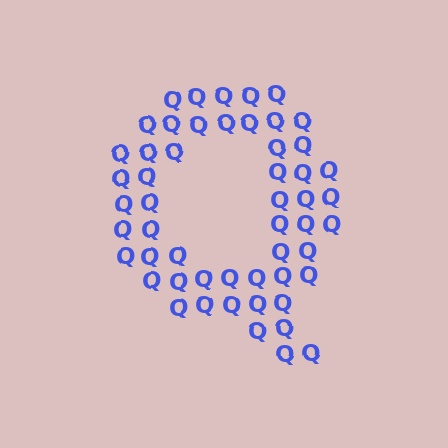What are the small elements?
The small elements are letter Q's.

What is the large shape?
The large shape is the letter Q.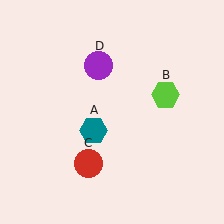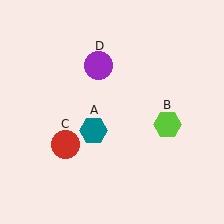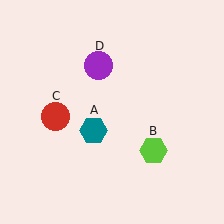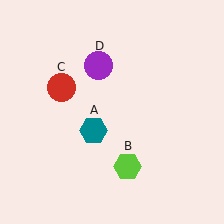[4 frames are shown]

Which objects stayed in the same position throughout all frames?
Teal hexagon (object A) and purple circle (object D) remained stationary.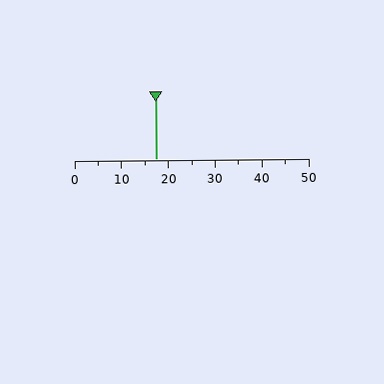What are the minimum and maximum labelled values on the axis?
The axis runs from 0 to 50.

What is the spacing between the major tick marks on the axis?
The major ticks are spaced 10 apart.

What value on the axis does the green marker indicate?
The marker indicates approximately 17.5.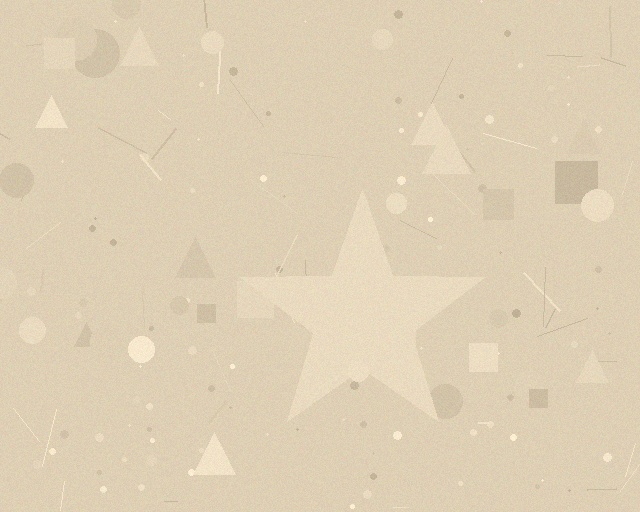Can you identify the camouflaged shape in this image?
The camouflaged shape is a star.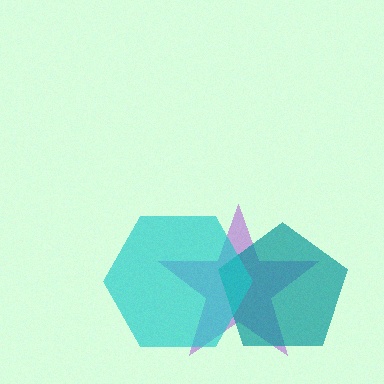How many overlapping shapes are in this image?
There are 3 overlapping shapes in the image.